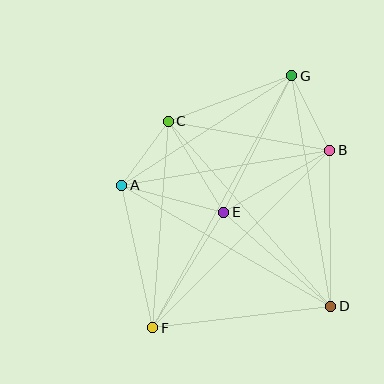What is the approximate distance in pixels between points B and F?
The distance between B and F is approximately 251 pixels.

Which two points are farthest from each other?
Points F and G are farthest from each other.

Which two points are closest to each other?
Points A and C are closest to each other.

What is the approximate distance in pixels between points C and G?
The distance between C and G is approximately 132 pixels.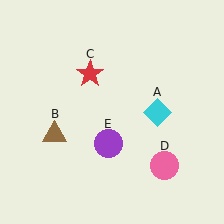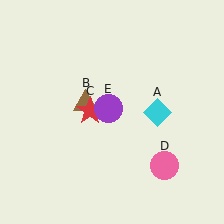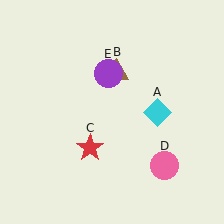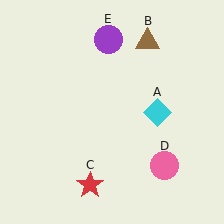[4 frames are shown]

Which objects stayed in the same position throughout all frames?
Cyan diamond (object A) and pink circle (object D) remained stationary.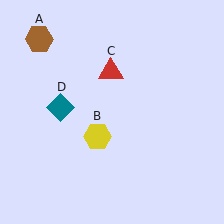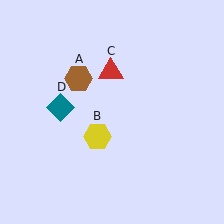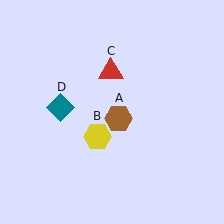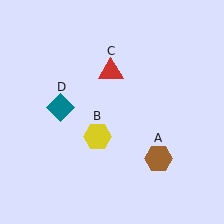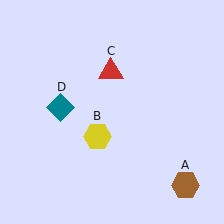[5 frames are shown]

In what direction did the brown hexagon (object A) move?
The brown hexagon (object A) moved down and to the right.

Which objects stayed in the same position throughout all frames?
Yellow hexagon (object B) and red triangle (object C) and teal diamond (object D) remained stationary.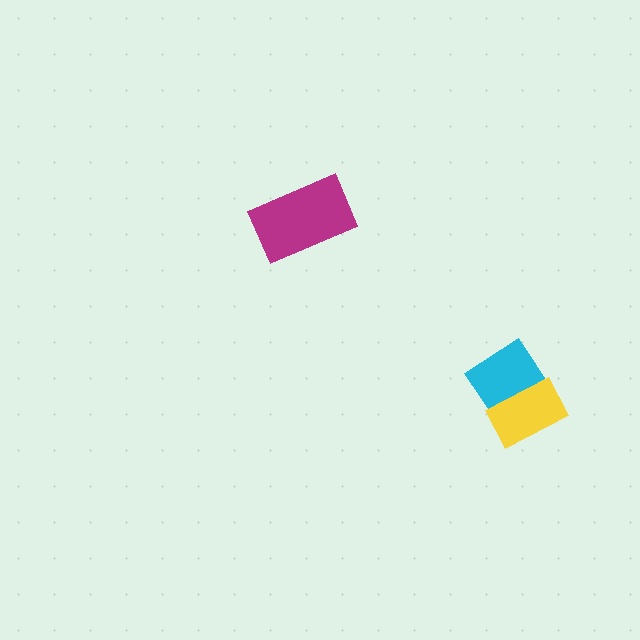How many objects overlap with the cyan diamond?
1 object overlaps with the cyan diamond.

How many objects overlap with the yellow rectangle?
1 object overlaps with the yellow rectangle.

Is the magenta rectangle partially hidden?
No, no other shape covers it.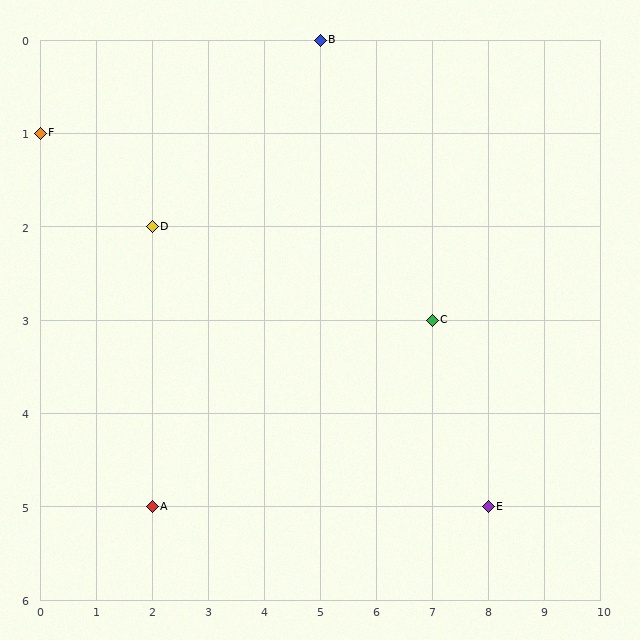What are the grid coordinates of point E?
Point E is at grid coordinates (8, 5).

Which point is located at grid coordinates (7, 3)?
Point C is at (7, 3).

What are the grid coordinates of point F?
Point F is at grid coordinates (0, 1).